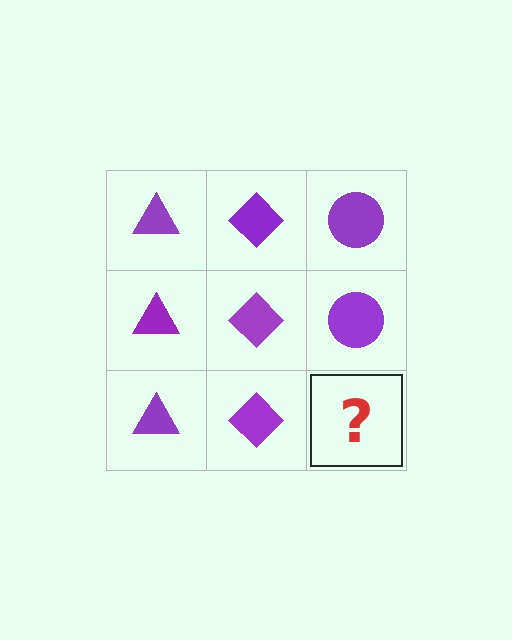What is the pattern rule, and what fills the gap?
The rule is that each column has a consistent shape. The gap should be filled with a purple circle.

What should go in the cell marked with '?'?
The missing cell should contain a purple circle.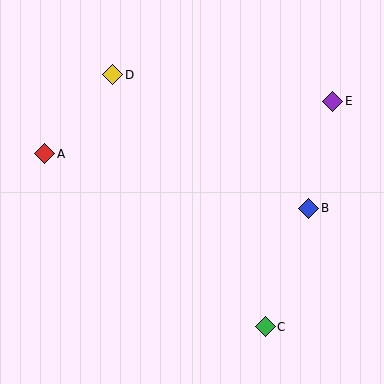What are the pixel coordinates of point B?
Point B is at (309, 208).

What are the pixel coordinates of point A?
Point A is at (45, 154).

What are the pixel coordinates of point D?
Point D is at (113, 75).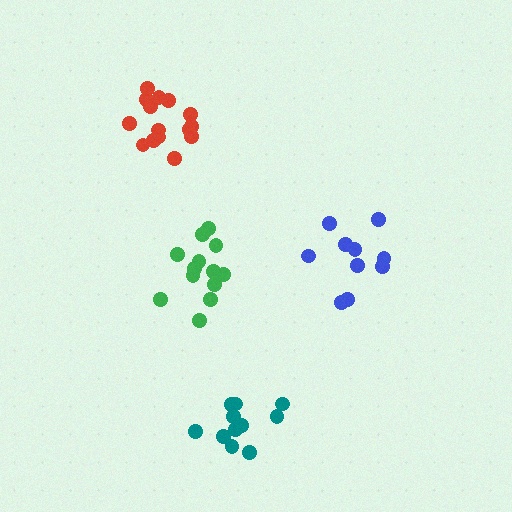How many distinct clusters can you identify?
There are 4 distinct clusters.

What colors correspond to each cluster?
The clusters are colored: green, teal, red, blue.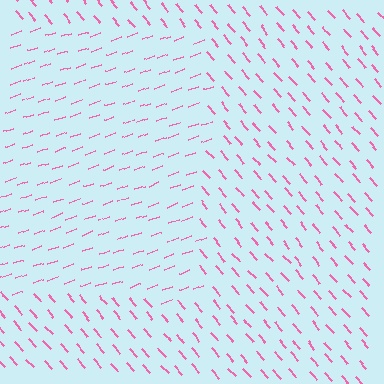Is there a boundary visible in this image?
Yes, there is a texture boundary formed by a change in line orientation.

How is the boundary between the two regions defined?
The boundary is defined purely by a change in line orientation (approximately 68 degrees difference). All lines are the same color and thickness.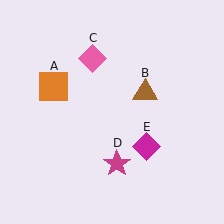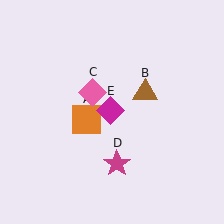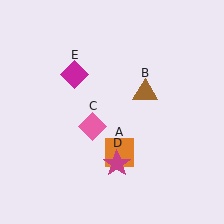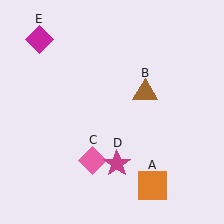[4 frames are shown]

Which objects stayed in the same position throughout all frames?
Brown triangle (object B) and magenta star (object D) remained stationary.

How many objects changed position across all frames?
3 objects changed position: orange square (object A), pink diamond (object C), magenta diamond (object E).